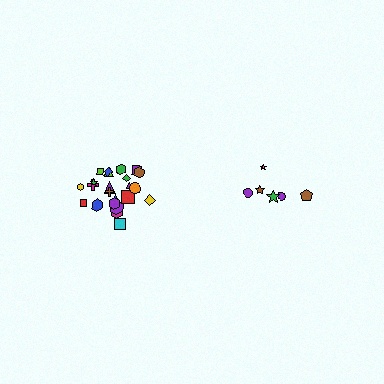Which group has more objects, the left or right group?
The left group.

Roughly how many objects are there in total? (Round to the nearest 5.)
Roughly 30 objects in total.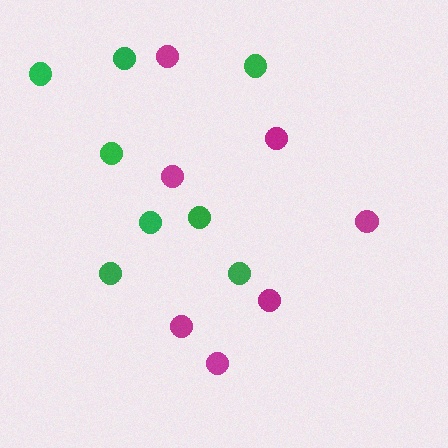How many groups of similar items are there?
There are 2 groups: one group of green circles (8) and one group of magenta circles (7).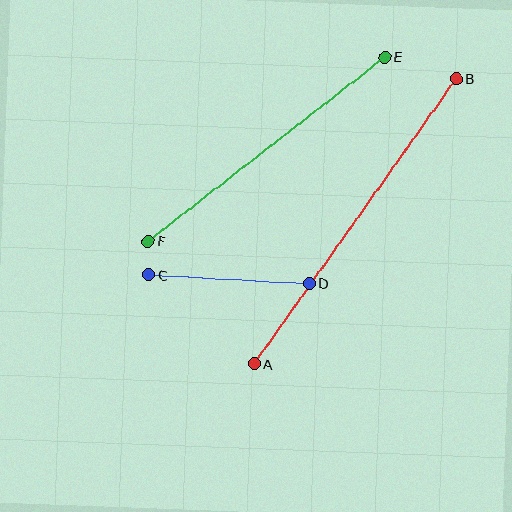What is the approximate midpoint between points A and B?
The midpoint is at approximately (355, 221) pixels.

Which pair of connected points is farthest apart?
Points A and B are farthest apart.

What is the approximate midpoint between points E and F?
The midpoint is at approximately (266, 149) pixels.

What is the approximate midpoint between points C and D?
The midpoint is at approximately (229, 279) pixels.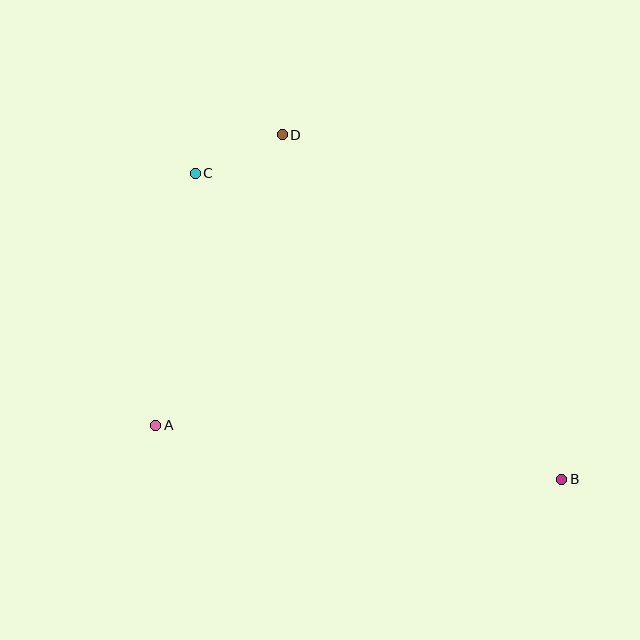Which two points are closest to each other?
Points C and D are closest to each other.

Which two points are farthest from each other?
Points B and C are farthest from each other.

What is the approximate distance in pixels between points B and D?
The distance between B and D is approximately 444 pixels.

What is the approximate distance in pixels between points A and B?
The distance between A and B is approximately 410 pixels.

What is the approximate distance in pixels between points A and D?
The distance between A and D is approximately 317 pixels.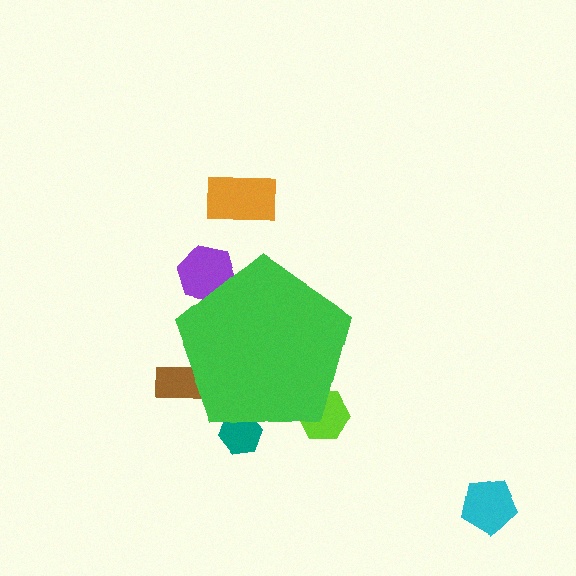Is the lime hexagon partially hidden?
Yes, the lime hexagon is partially hidden behind the green pentagon.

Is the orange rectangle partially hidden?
No, the orange rectangle is fully visible.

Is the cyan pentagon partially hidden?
No, the cyan pentagon is fully visible.